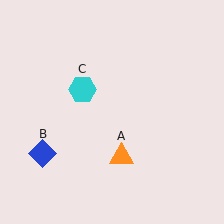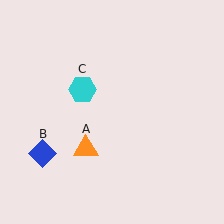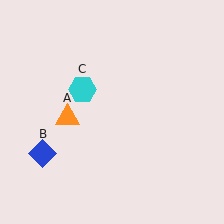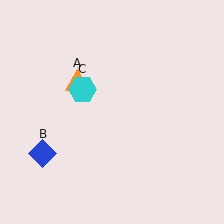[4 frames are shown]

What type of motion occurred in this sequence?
The orange triangle (object A) rotated clockwise around the center of the scene.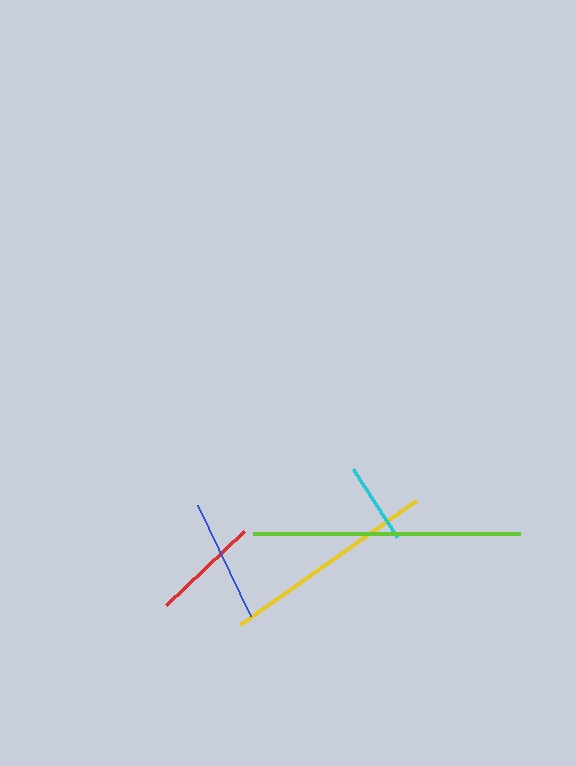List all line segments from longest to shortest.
From longest to shortest: lime, yellow, blue, red, cyan.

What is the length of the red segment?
The red segment is approximately 108 pixels long.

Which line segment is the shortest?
The cyan line is the shortest at approximately 82 pixels.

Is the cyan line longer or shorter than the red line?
The red line is longer than the cyan line.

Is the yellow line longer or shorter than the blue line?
The yellow line is longer than the blue line.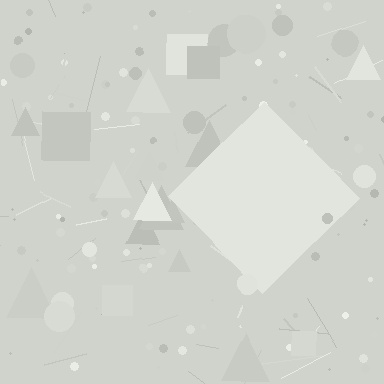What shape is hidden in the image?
A diamond is hidden in the image.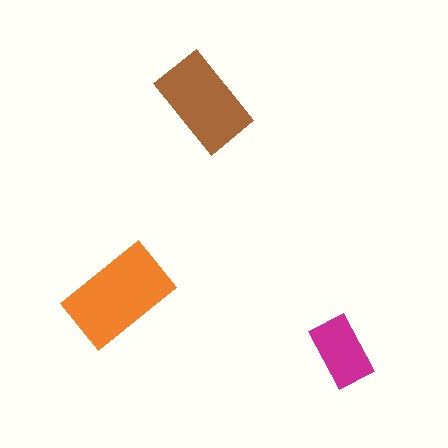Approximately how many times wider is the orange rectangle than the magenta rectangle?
About 1.5 times wider.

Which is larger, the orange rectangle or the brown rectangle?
The orange one.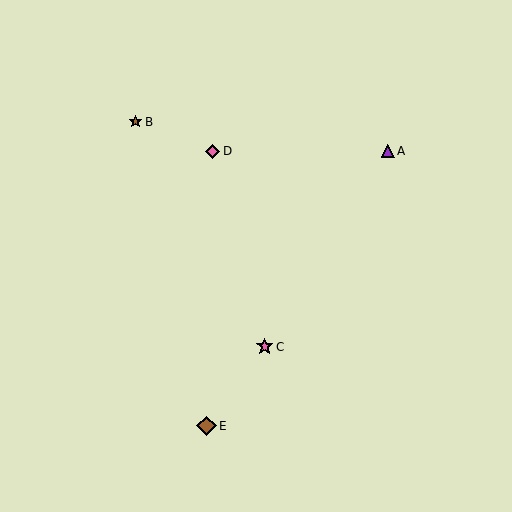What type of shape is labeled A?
Shape A is a purple triangle.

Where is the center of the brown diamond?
The center of the brown diamond is at (206, 426).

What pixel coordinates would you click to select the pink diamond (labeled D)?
Click at (213, 151) to select the pink diamond D.